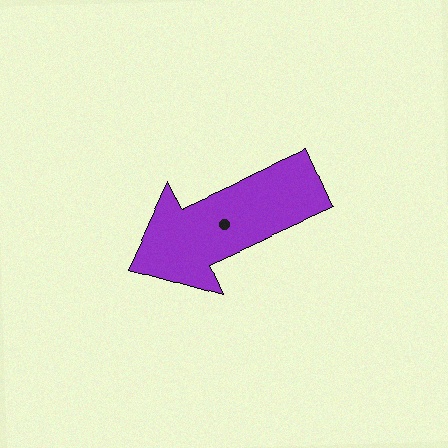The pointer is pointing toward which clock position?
Roughly 8 o'clock.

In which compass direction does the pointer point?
Southwest.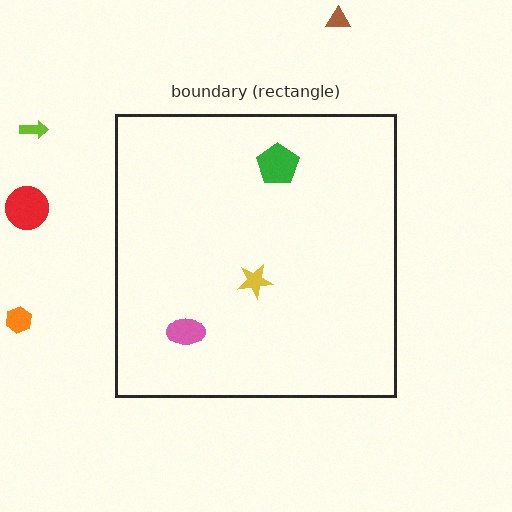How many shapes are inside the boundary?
3 inside, 4 outside.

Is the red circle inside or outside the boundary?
Outside.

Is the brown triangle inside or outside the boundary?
Outside.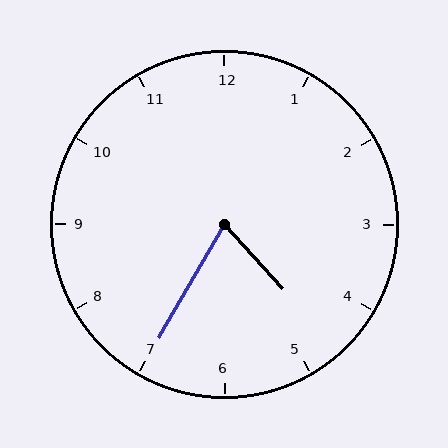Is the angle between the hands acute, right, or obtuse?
It is acute.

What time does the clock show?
4:35.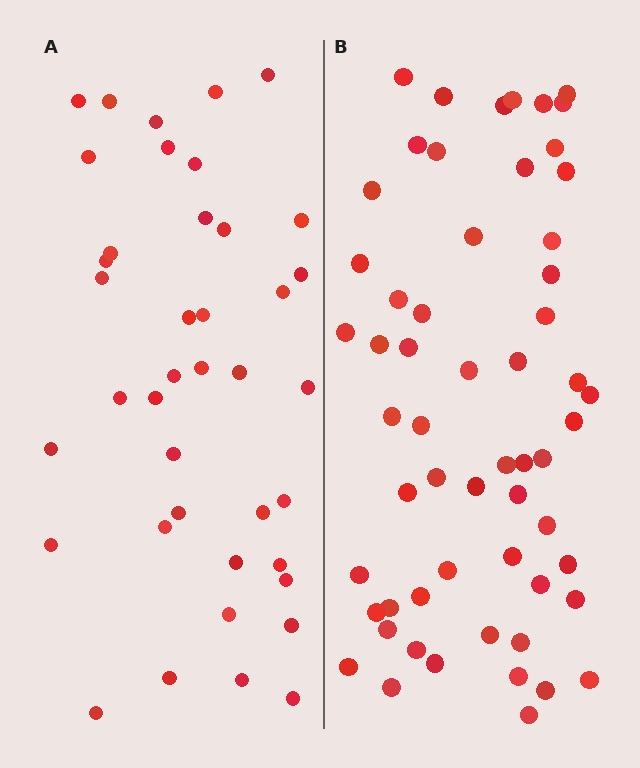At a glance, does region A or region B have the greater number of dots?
Region B (the right region) has more dots.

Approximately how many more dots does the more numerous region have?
Region B has approximately 20 more dots than region A.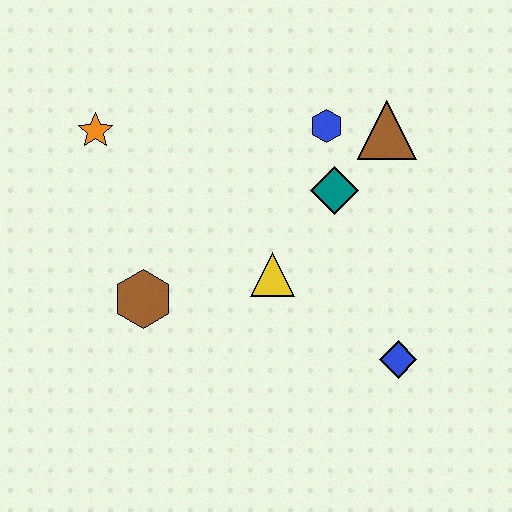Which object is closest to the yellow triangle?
The teal diamond is closest to the yellow triangle.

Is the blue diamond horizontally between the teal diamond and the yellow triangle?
No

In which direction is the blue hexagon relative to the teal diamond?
The blue hexagon is above the teal diamond.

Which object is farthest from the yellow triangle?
The orange star is farthest from the yellow triangle.